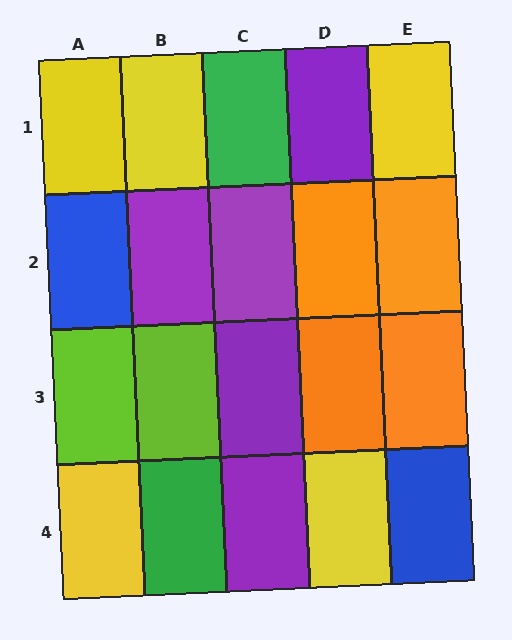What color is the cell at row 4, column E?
Blue.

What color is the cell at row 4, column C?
Purple.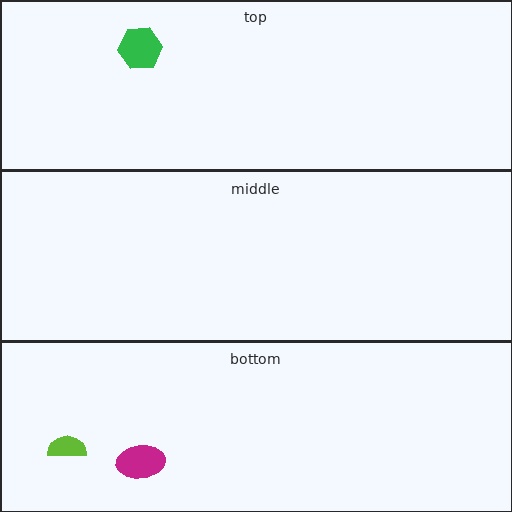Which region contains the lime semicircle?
The bottom region.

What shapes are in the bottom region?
The lime semicircle, the magenta ellipse.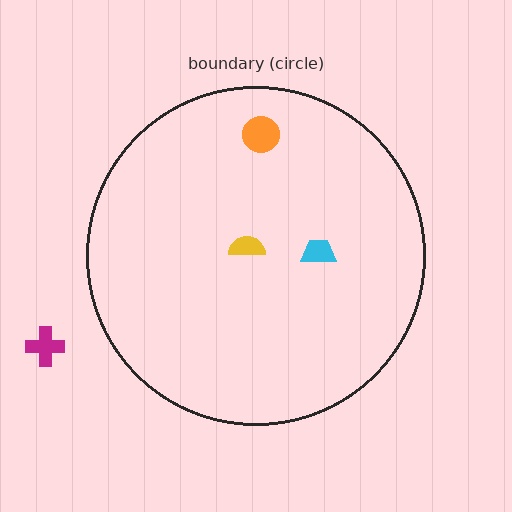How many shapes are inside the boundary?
3 inside, 1 outside.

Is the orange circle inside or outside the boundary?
Inside.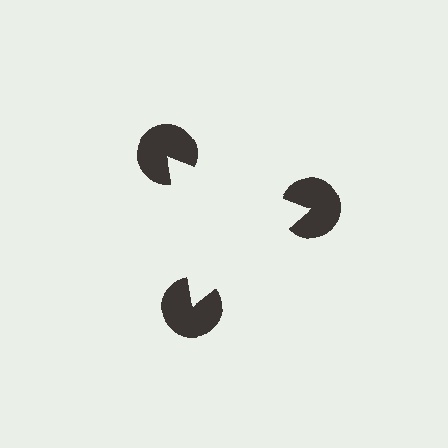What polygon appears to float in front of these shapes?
An illusory triangle — its edges are inferred from the aligned wedge cuts in the pac-man discs, not physically drawn.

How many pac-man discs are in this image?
There are 3 — one at each vertex of the illusory triangle.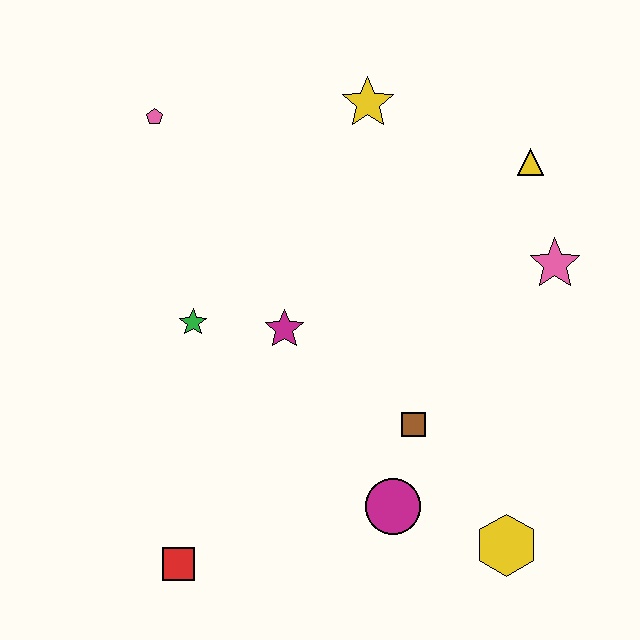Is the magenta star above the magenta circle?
Yes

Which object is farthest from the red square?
The yellow triangle is farthest from the red square.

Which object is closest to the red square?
The magenta circle is closest to the red square.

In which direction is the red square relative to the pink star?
The red square is to the left of the pink star.